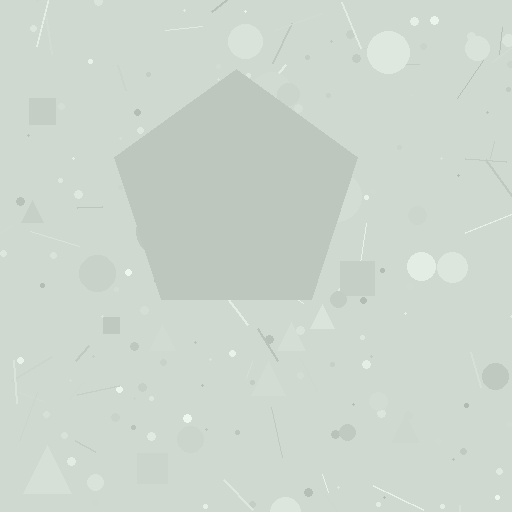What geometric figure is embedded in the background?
A pentagon is embedded in the background.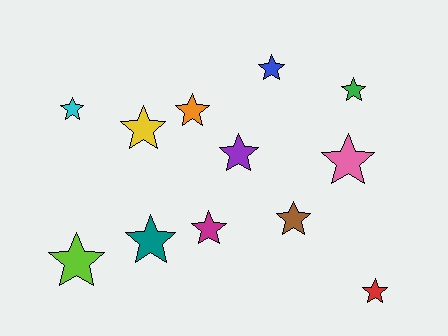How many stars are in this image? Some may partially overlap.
There are 12 stars.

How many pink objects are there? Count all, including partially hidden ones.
There is 1 pink object.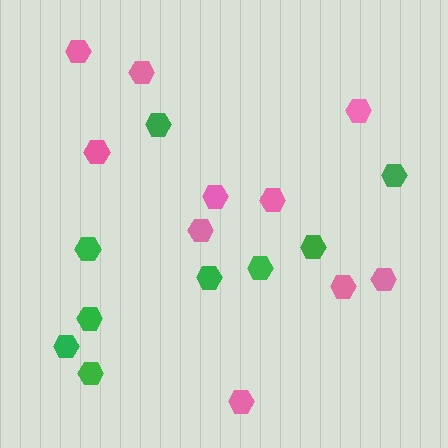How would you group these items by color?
There are 2 groups: one group of pink hexagons (10) and one group of green hexagons (9).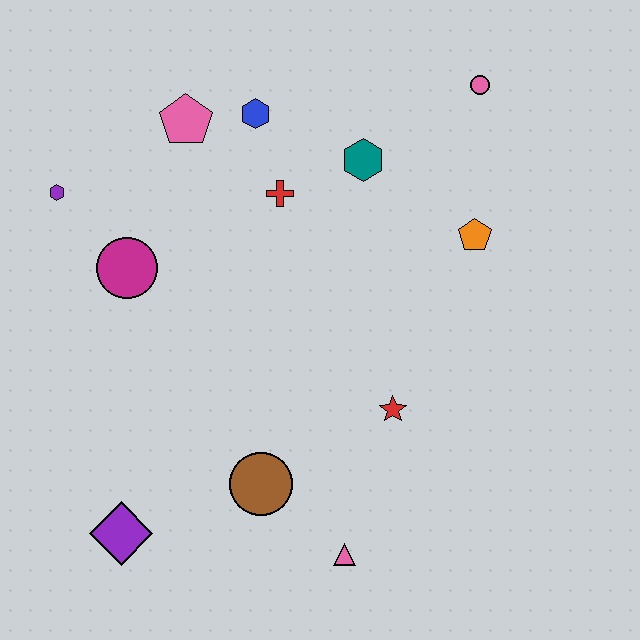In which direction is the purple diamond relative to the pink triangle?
The purple diamond is to the left of the pink triangle.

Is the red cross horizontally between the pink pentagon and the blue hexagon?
No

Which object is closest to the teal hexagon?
The red cross is closest to the teal hexagon.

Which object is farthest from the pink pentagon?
The pink triangle is farthest from the pink pentagon.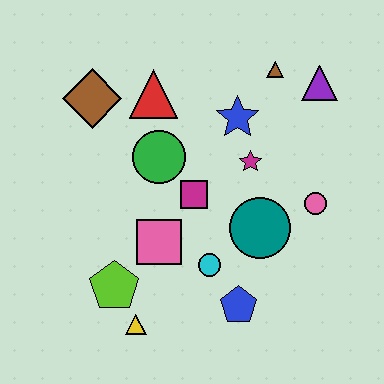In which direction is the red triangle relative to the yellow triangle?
The red triangle is above the yellow triangle.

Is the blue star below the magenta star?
No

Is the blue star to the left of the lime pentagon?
No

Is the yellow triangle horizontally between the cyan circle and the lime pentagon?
Yes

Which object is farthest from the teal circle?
The brown diamond is farthest from the teal circle.